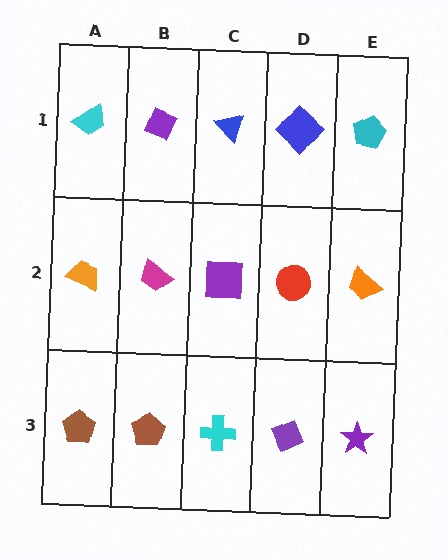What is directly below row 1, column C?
A purple square.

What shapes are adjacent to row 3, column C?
A purple square (row 2, column C), a brown pentagon (row 3, column B), a purple diamond (row 3, column D).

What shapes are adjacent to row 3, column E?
An orange trapezoid (row 2, column E), a purple diamond (row 3, column D).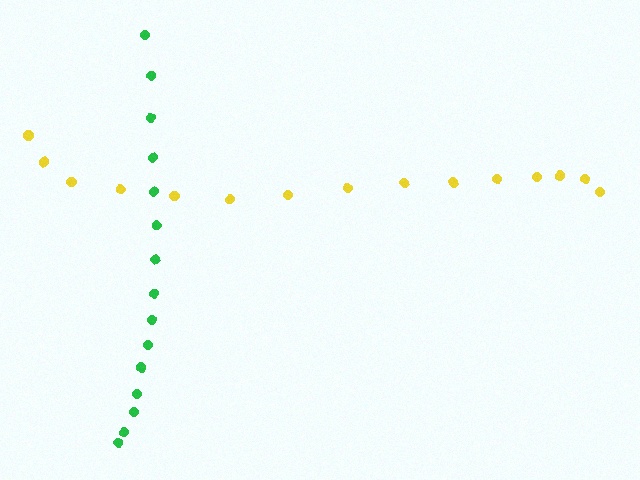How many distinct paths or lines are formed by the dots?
There are 2 distinct paths.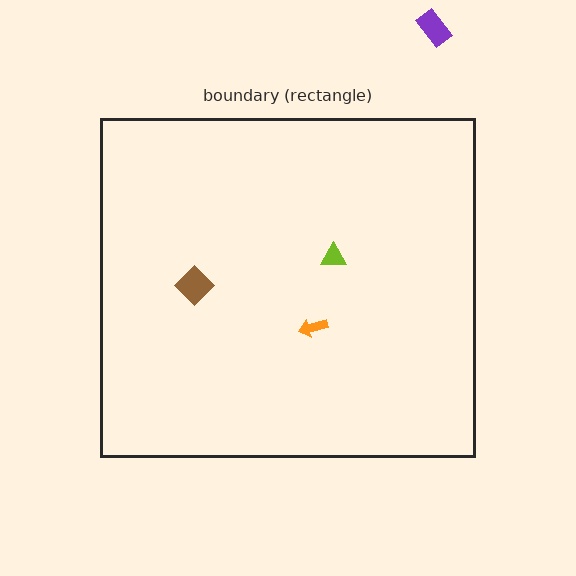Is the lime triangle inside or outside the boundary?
Inside.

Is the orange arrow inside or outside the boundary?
Inside.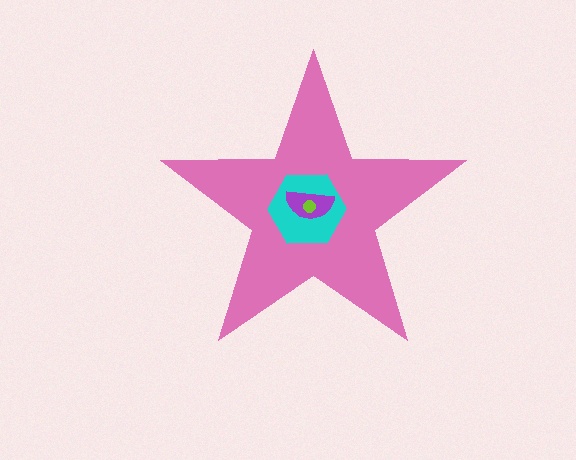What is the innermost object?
The lime circle.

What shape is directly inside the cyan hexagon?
The purple semicircle.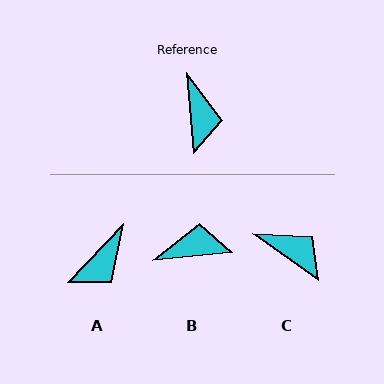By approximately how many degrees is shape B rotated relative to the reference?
Approximately 91 degrees counter-clockwise.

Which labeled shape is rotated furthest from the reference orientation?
B, about 91 degrees away.